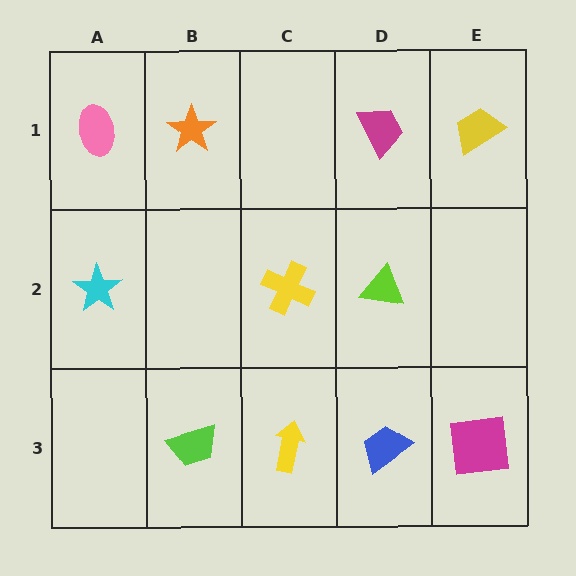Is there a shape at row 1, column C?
No, that cell is empty.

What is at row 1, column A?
A pink ellipse.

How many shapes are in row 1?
4 shapes.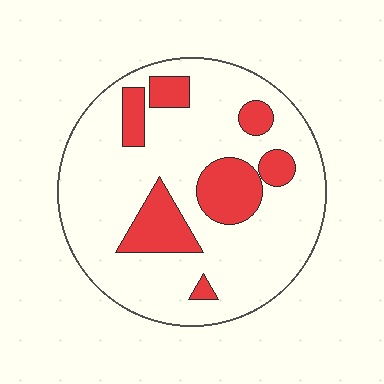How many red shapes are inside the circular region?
7.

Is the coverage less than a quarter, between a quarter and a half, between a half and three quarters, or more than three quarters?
Less than a quarter.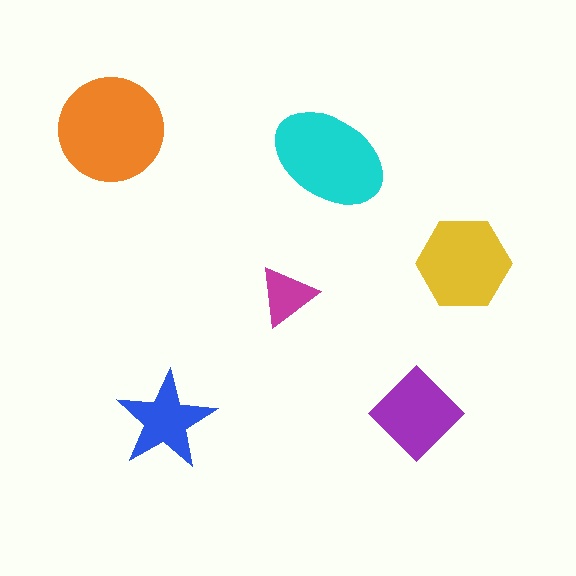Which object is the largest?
The orange circle.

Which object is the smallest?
The magenta triangle.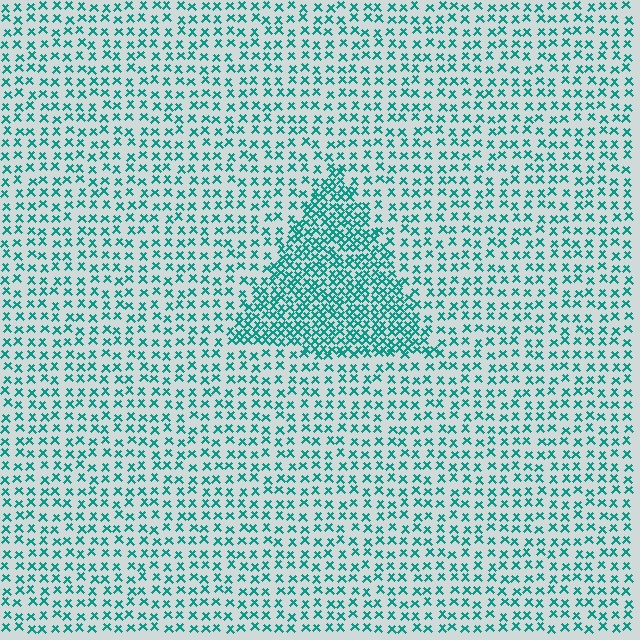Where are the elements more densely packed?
The elements are more densely packed inside the triangle boundary.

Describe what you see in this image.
The image contains small teal elements arranged at two different densities. A triangle-shaped region is visible where the elements are more densely packed than the surrounding area.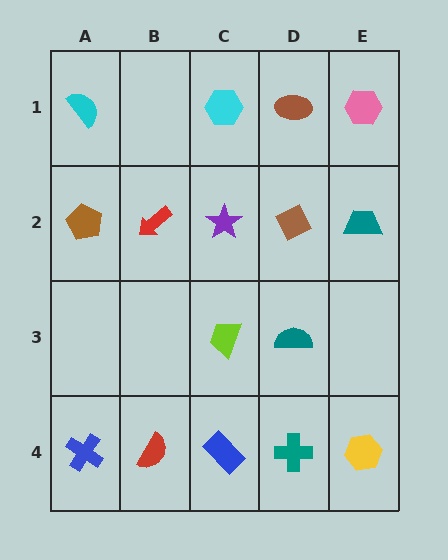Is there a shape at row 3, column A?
No, that cell is empty.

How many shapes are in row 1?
4 shapes.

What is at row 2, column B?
A red arrow.